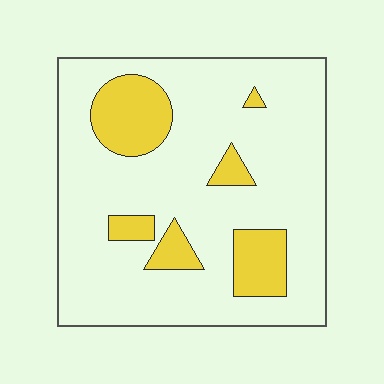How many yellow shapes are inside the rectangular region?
6.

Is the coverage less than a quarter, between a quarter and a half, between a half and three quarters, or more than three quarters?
Less than a quarter.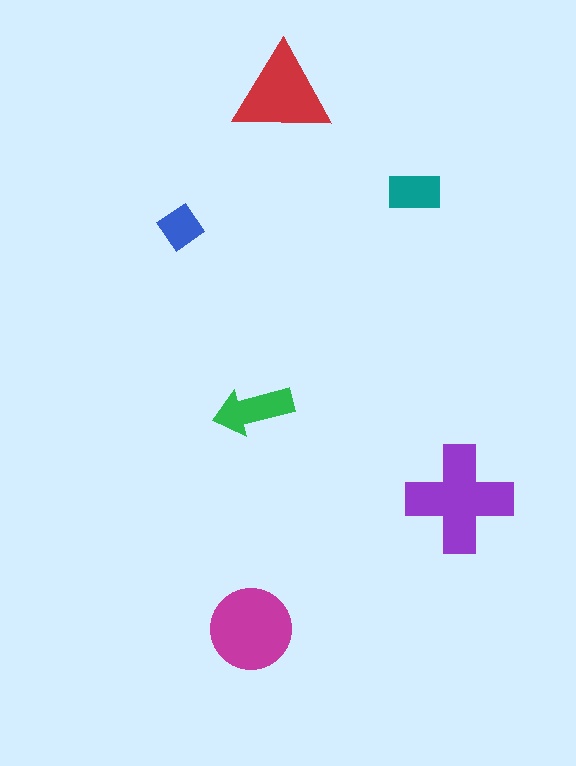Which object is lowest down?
The magenta circle is bottommost.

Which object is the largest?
The purple cross.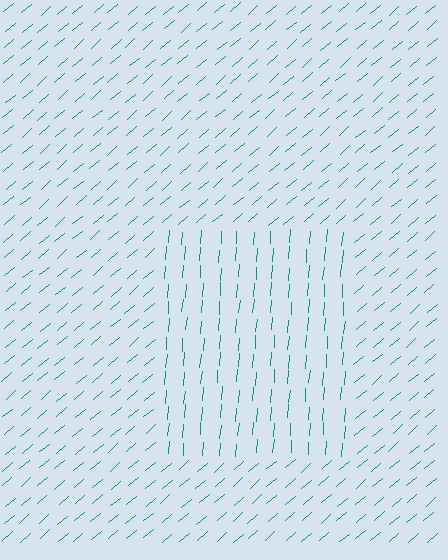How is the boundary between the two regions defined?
The boundary is defined purely by a change in line orientation (approximately 45 degrees difference). All lines are the same color and thickness.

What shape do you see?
I see a rectangle.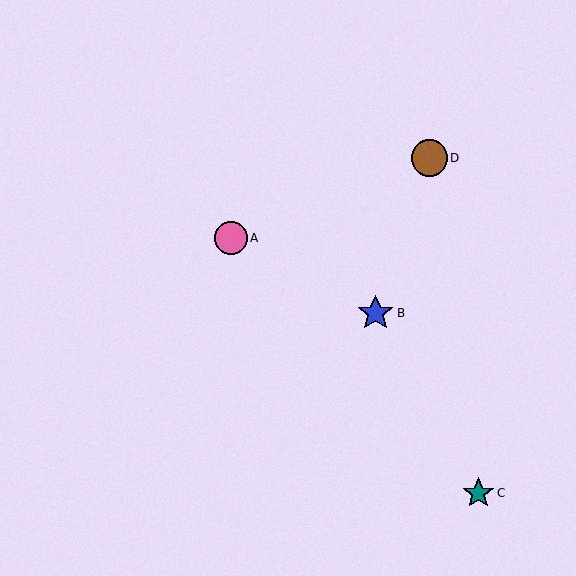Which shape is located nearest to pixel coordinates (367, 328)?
The blue star (labeled B) at (376, 313) is nearest to that location.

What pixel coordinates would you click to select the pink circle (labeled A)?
Click at (231, 238) to select the pink circle A.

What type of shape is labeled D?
Shape D is a brown circle.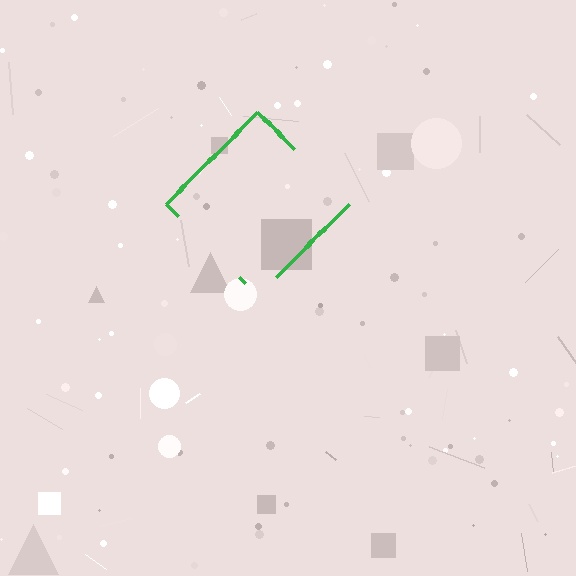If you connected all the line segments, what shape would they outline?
They would outline a diamond.